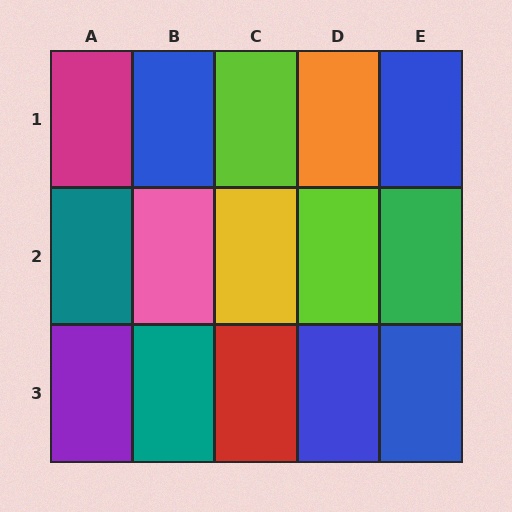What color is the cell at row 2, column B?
Pink.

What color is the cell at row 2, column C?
Yellow.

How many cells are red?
1 cell is red.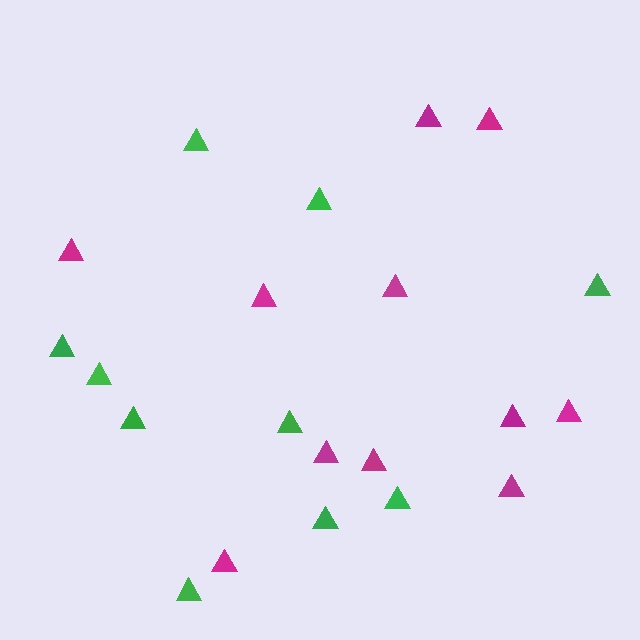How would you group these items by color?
There are 2 groups: one group of magenta triangles (11) and one group of green triangles (10).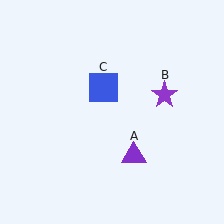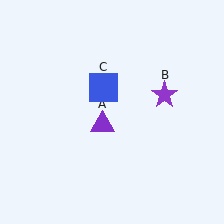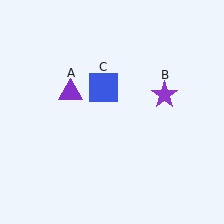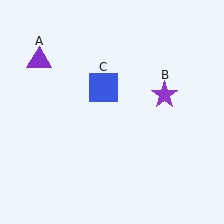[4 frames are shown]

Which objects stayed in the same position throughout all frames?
Purple star (object B) and blue square (object C) remained stationary.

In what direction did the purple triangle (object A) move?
The purple triangle (object A) moved up and to the left.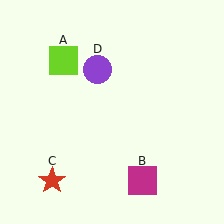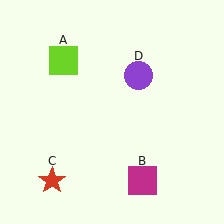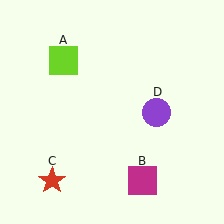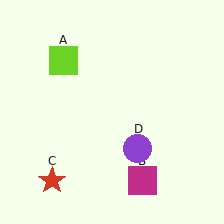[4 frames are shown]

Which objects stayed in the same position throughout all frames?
Lime square (object A) and magenta square (object B) and red star (object C) remained stationary.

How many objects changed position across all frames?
1 object changed position: purple circle (object D).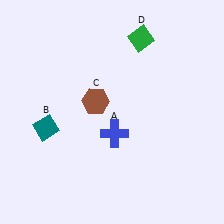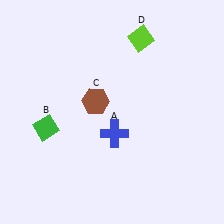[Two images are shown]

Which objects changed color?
B changed from teal to green. D changed from green to lime.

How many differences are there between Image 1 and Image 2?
There are 2 differences between the two images.